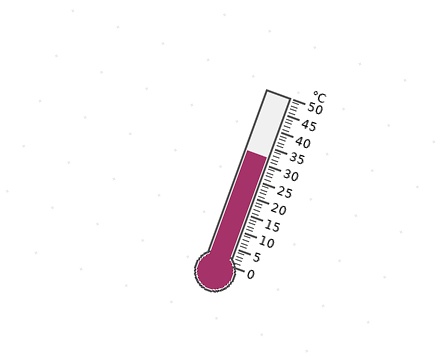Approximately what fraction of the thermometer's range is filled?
The thermometer is filled to approximately 65% of its range.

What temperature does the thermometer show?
The thermometer shows approximately 32°C.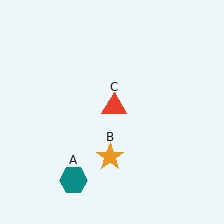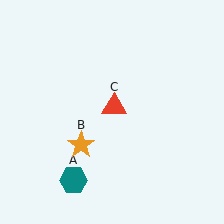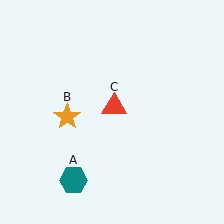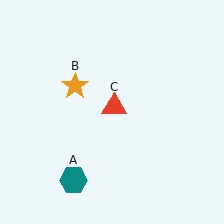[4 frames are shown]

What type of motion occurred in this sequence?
The orange star (object B) rotated clockwise around the center of the scene.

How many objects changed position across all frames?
1 object changed position: orange star (object B).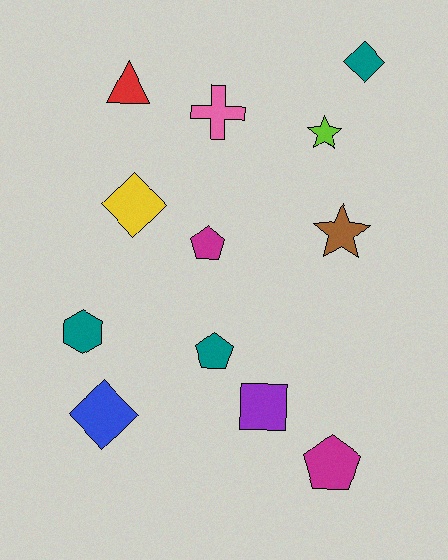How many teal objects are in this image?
There are 3 teal objects.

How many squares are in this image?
There is 1 square.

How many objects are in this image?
There are 12 objects.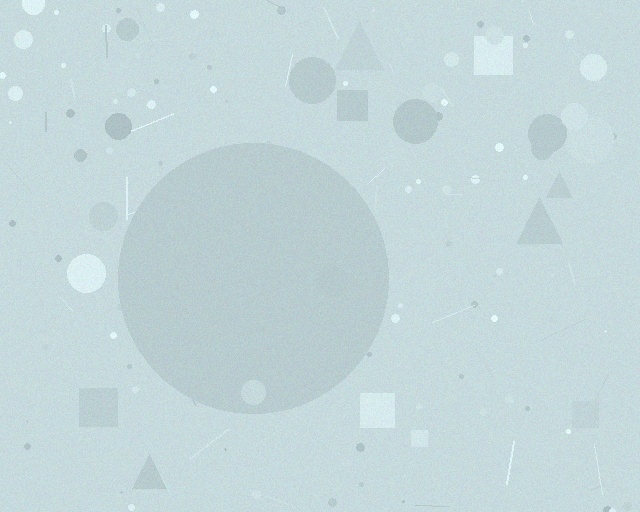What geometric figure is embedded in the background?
A circle is embedded in the background.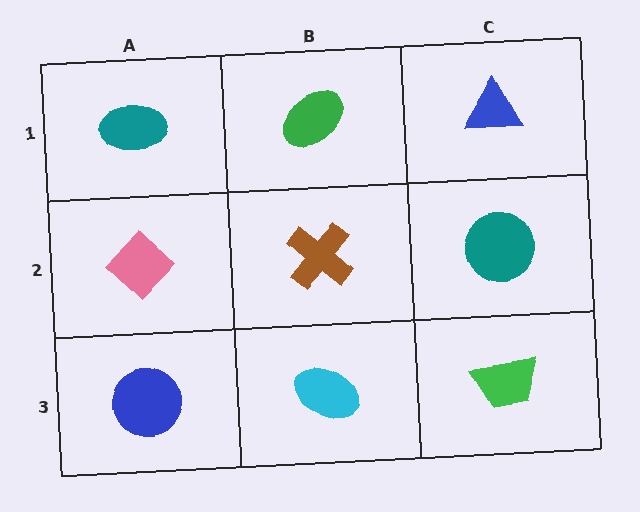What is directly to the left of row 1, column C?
A green ellipse.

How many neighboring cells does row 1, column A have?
2.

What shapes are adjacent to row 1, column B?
A brown cross (row 2, column B), a teal ellipse (row 1, column A), a blue triangle (row 1, column C).